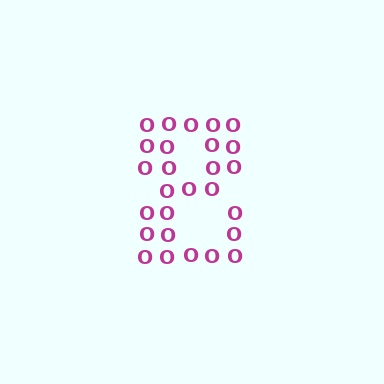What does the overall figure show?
The overall figure shows the digit 8.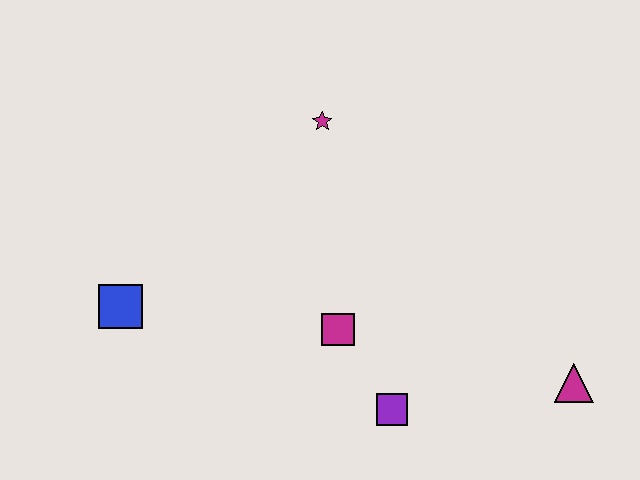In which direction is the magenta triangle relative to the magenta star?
The magenta triangle is below the magenta star.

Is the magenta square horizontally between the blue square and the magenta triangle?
Yes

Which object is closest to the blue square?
The magenta square is closest to the blue square.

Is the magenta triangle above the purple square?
Yes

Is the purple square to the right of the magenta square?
Yes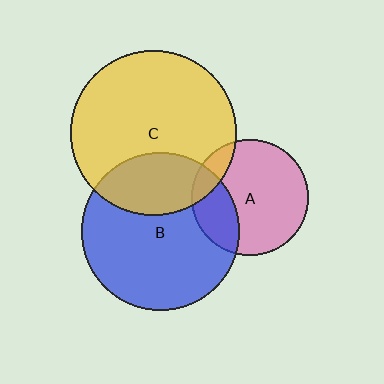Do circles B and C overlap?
Yes.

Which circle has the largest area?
Circle C (yellow).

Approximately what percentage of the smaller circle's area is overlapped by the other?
Approximately 30%.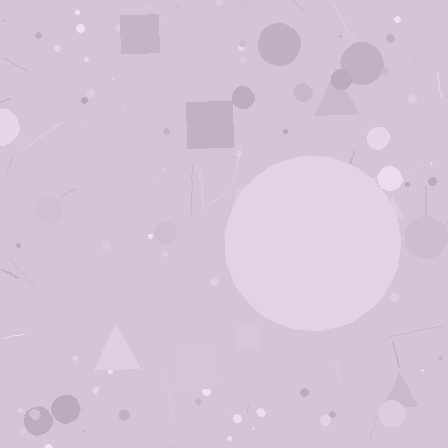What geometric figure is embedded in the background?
A circle is embedded in the background.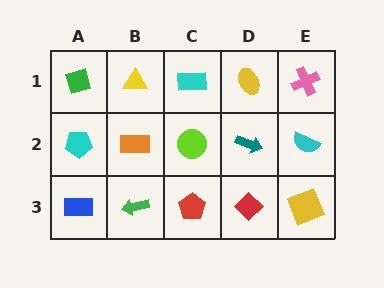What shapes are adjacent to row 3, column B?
An orange rectangle (row 2, column B), a blue rectangle (row 3, column A), a red pentagon (row 3, column C).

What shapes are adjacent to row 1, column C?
A lime circle (row 2, column C), a yellow triangle (row 1, column B), a yellow ellipse (row 1, column D).